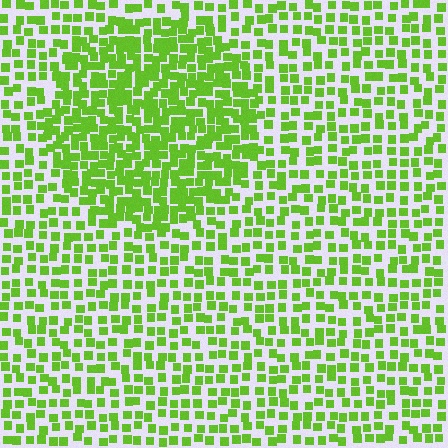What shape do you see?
I see a circle.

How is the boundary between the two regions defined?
The boundary is defined by a change in element density (approximately 1.8x ratio). All elements are the same color, size, and shape.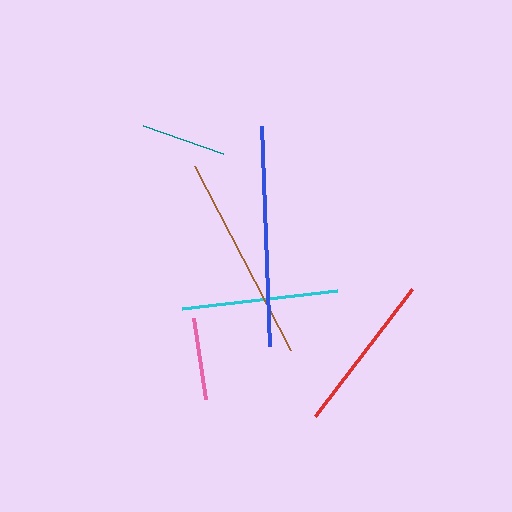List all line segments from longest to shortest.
From longest to shortest: blue, brown, red, cyan, teal, pink.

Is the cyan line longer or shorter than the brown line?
The brown line is longer than the cyan line.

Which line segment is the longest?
The blue line is the longest at approximately 221 pixels.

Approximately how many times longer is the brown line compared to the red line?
The brown line is approximately 1.3 times the length of the red line.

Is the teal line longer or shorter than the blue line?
The blue line is longer than the teal line.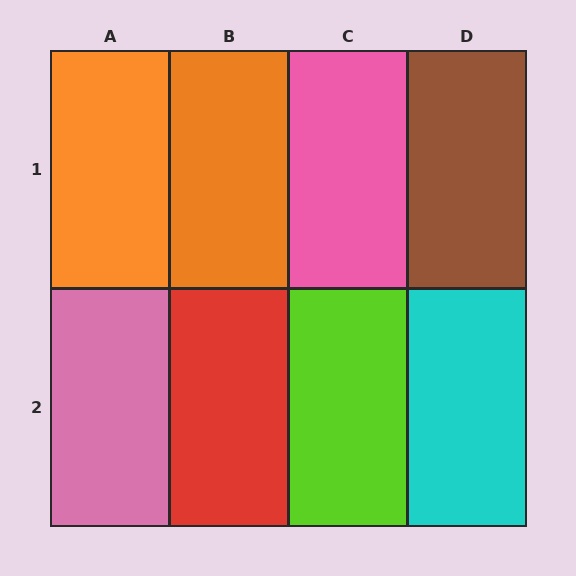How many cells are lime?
1 cell is lime.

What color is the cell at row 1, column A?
Orange.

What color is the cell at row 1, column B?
Orange.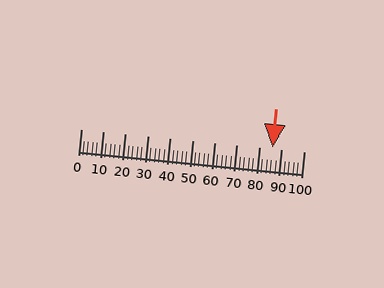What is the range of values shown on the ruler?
The ruler shows values from 0 to 100.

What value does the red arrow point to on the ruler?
The red arrow points to approximately 86.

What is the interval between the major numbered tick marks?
The major tick marks are spaced 10 units apart.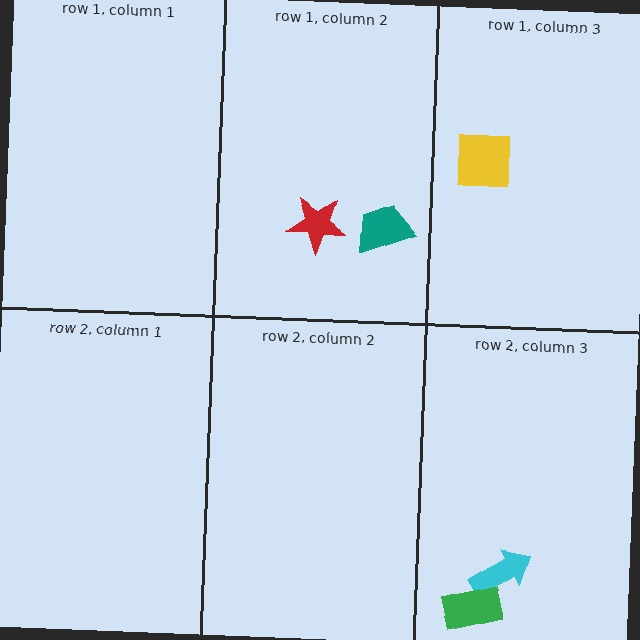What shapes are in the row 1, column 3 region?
The yellow square.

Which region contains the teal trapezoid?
The row 1, column 2 region.